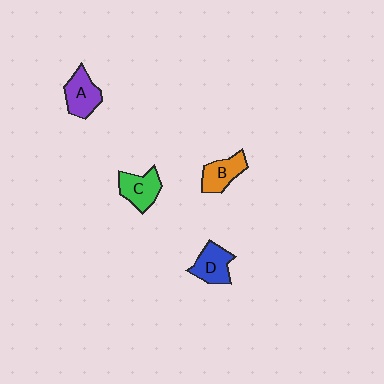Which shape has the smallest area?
Shape B (orange).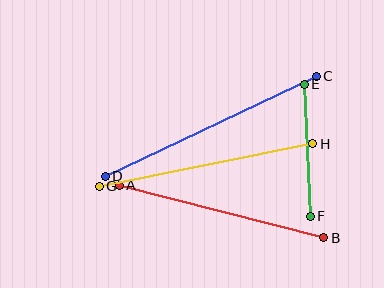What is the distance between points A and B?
The distance is approximately 211 pixels.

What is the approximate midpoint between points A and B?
The midpoint is at approximately (222, 212) pixels.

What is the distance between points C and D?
The distance is approximately 233 pixels.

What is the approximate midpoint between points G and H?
The midpoint is at approximately (206, 165) pixels.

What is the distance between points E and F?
The distance is approximately 132 pixels.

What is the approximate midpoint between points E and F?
The midpoint is at approximately (307, 150) pixels.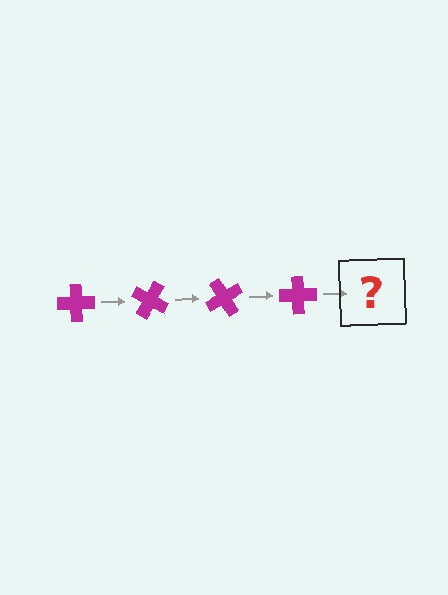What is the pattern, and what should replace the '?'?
The pattern is that the cross rotates 30 degrees each step. The '?' should be a magenta cross rotated 120 degrees.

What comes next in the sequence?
The next element should be a magenta cross rotated 120 degrees.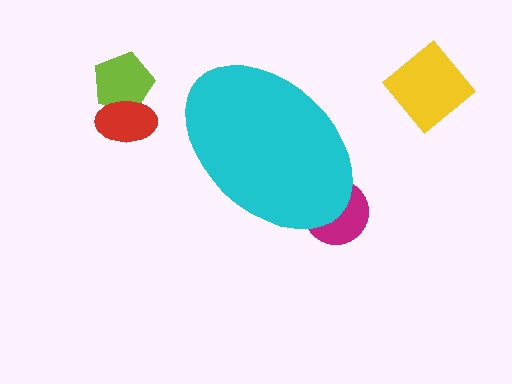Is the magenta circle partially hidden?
Yes, the magenta circle is partially hidden behind the cyan ellipse.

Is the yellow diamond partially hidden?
No, the yellow diamond is fully visible.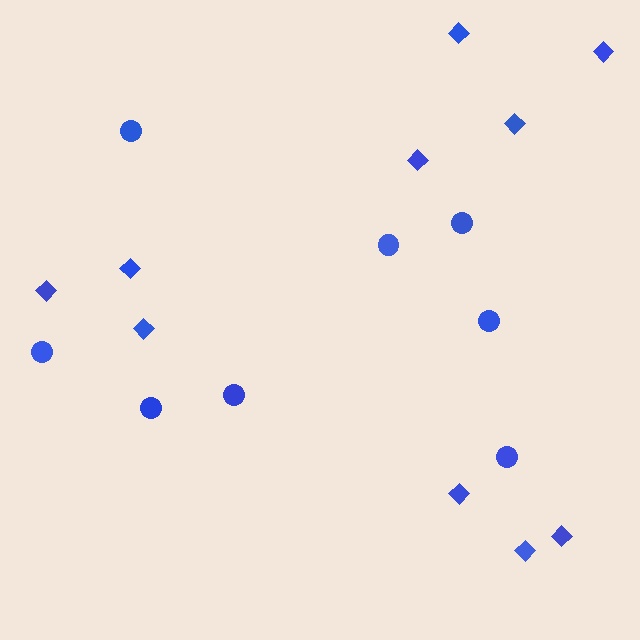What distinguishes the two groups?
There are 2 groups: one group of diamonds (10) and one group of circles (8).